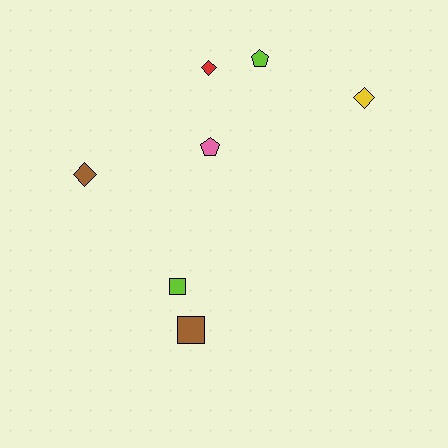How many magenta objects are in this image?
There are no magenta objects.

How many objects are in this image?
There are 7 objects.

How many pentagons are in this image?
There are 2 pentagons.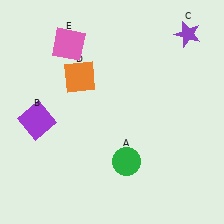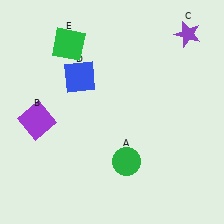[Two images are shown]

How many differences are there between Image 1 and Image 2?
There are 2 differences between the two images.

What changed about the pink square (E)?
In Image 1, E is pink. In Image 2, it changed to green.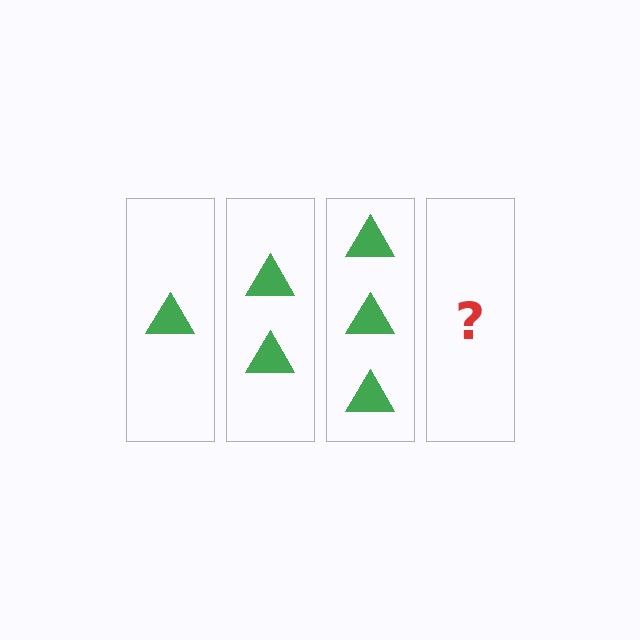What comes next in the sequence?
The next element should be 4 triangles.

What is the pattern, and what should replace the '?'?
The pattern is that each step adds one more triangle. The '?' should be 4 triangles.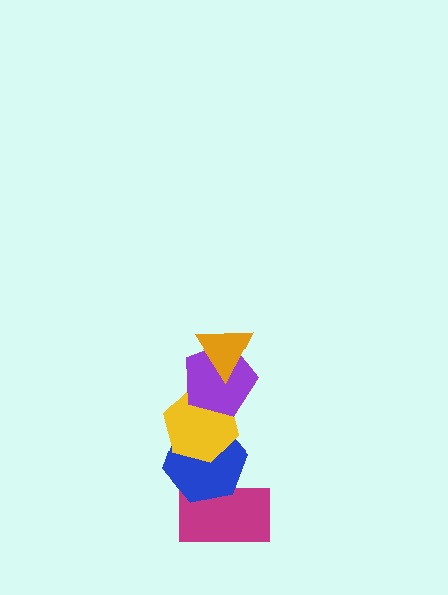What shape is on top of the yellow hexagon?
The purple pentagon is on top of the yellow hexagon.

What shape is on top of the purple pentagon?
The orange triangle is on top of the purple pentagon.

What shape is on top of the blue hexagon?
The yellow hexagon is on top of the blue hexagon.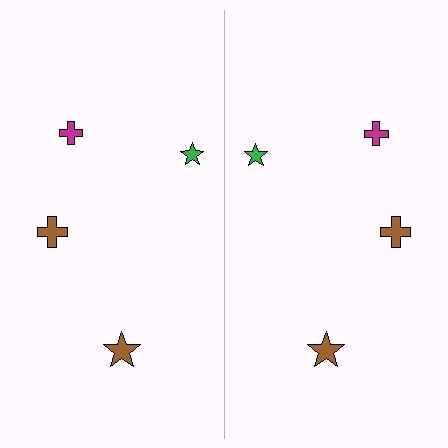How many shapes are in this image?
There are 8 shapes in this image.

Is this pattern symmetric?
Yes, this pattern has bilateral (reflection) symmetry.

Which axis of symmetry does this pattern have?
The pattern has a vertical axis of symmetry running through the center of the image.